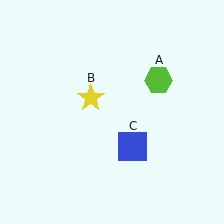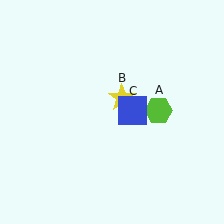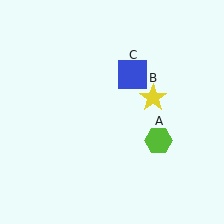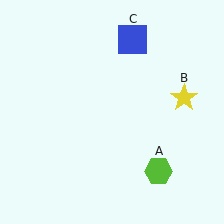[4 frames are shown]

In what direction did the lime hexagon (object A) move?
The lime hexagon (object A) moved down.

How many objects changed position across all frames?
3 objects changed position: lime hexagon (object A), yellow star (object B), blue square (object C).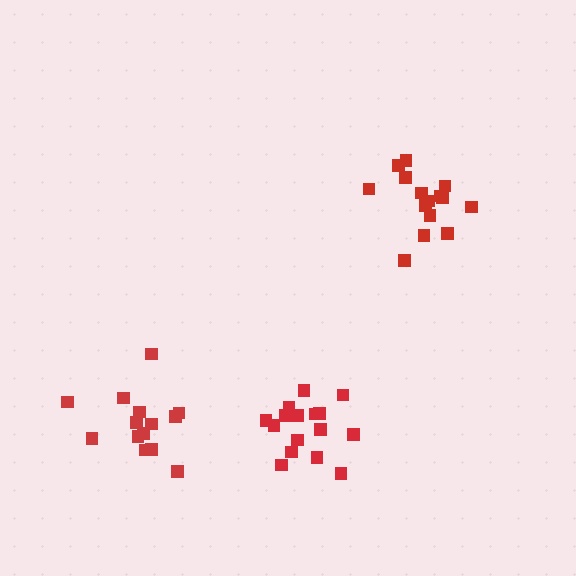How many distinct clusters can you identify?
There are 3 distinct clusters.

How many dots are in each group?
Group 1: 16 dots, Group 2: 14 dots, Group 3: 15 dots (45 total).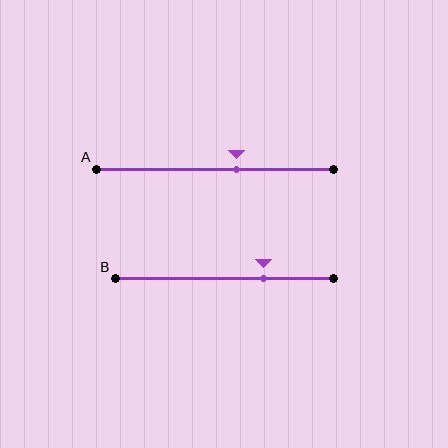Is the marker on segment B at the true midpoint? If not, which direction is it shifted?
No, the marker on segment B is shifted to the right by about 18% of the segment length.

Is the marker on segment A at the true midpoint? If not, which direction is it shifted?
No, the marker on segment A is shifted to the right by about 9% of the segment length.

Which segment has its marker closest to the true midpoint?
Segment A has its marker closest to the true midpoint.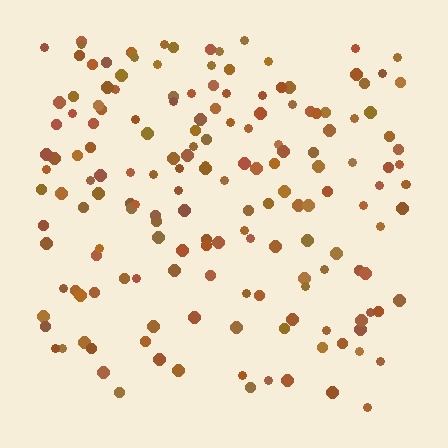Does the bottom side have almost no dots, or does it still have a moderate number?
Still a moderate number, just noticeably fewer than the top.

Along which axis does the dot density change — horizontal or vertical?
Vertical.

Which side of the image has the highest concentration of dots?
The top.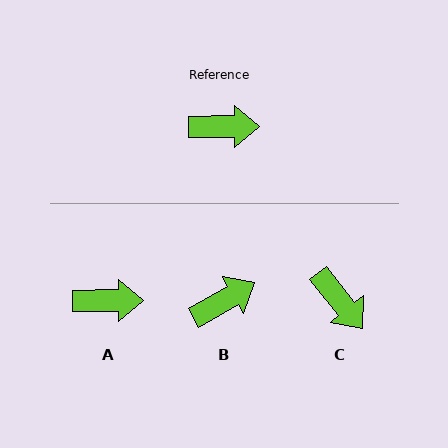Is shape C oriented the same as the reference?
No, it is off by about 52 degrees.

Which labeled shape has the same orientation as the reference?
A.